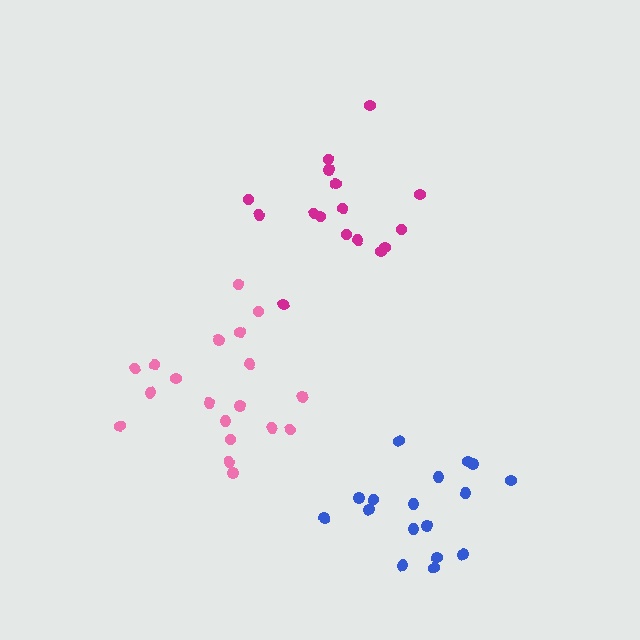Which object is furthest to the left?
The pink cluster is leftmost.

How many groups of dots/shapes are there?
There are 3 groups.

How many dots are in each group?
Group 1: 19 dots, Group 2: 17 dots, Group 3: 17 dots (53 total).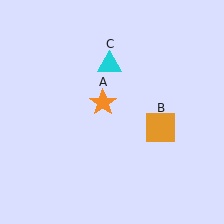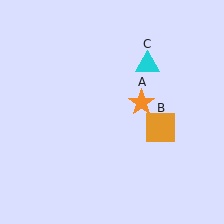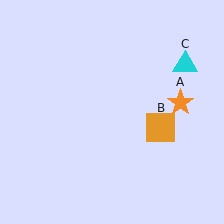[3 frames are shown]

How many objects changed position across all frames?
2 objects changed position: orange star (object A), cyan triangle (object C).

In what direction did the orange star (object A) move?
The orange star (object A) moved right.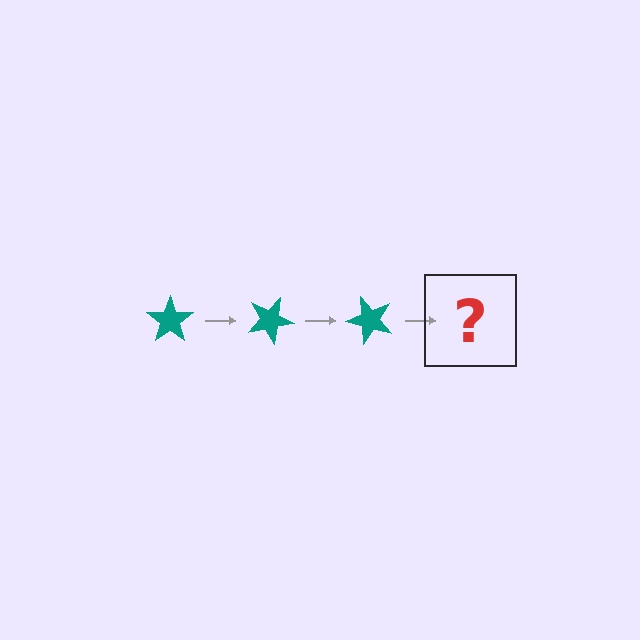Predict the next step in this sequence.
The next step is a teal star rotated 75 degrees.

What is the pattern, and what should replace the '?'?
The pattern is that the star rotates 25 degrees each step. The '?' should be a teal star rotated 75 degrees.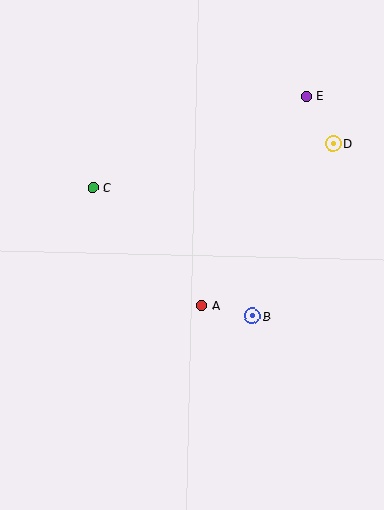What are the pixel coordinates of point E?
Point E is at (306, 96).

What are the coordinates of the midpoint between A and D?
The midpoint between A and D is at (267, 225).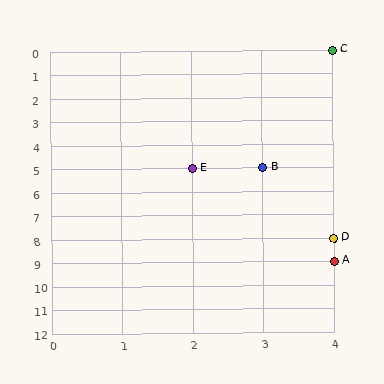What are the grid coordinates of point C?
Point C is at grid coordinates (4, 0).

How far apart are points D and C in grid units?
Points D and C are 8 rows apart.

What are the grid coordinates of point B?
Point B is at grid coordinates (3, 5).